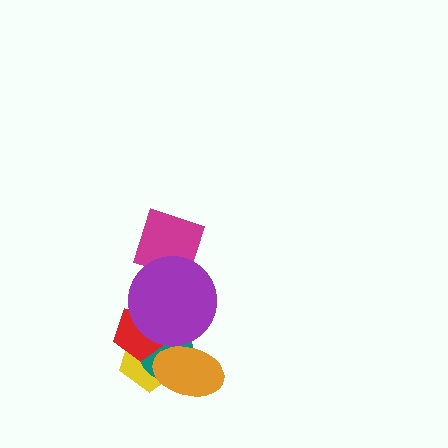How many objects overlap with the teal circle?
4 objects overlap with the teal circle.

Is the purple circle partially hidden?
No, no other shape covers it.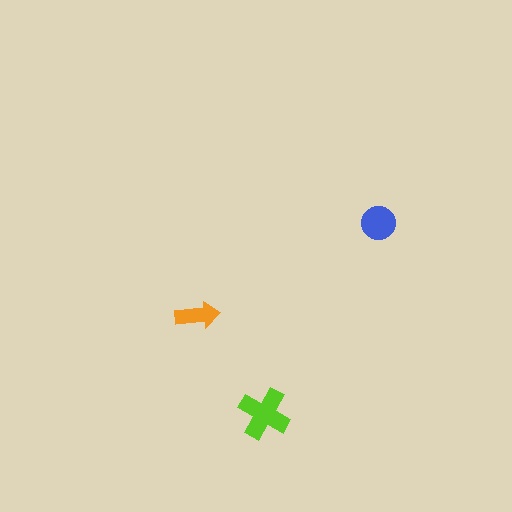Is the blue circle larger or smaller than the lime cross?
Smaller.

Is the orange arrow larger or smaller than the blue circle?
Smaller.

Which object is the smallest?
The orange arrow.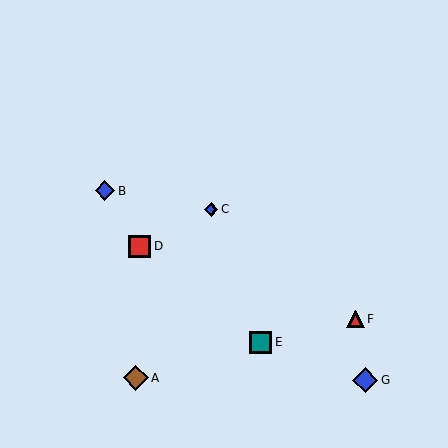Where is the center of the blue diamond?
The center of the blue diamond is at (105, 191).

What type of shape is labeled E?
Shape E is a teal square.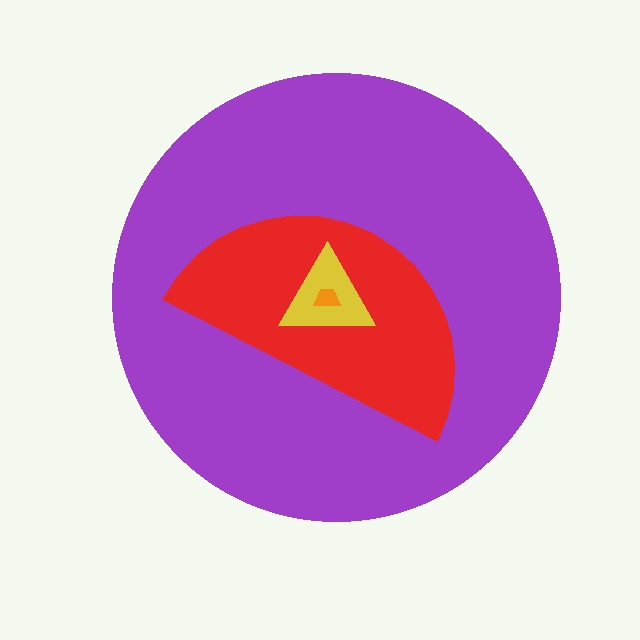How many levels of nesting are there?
4.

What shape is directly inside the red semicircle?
The yellow triangle.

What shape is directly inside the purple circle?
The red semicircle.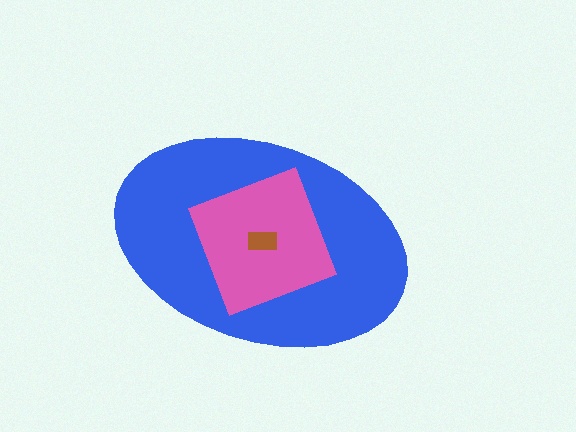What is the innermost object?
The brown rectangle.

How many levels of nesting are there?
3.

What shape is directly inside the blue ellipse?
The pink square.